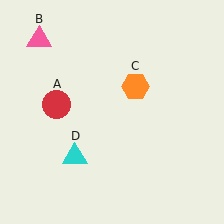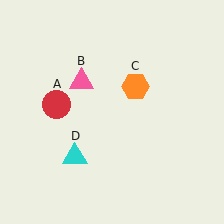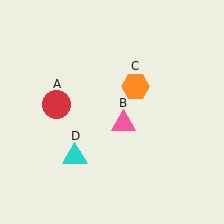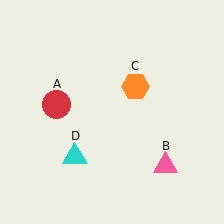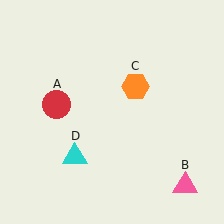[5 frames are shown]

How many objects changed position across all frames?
1 object changed position: pink triangle (object B).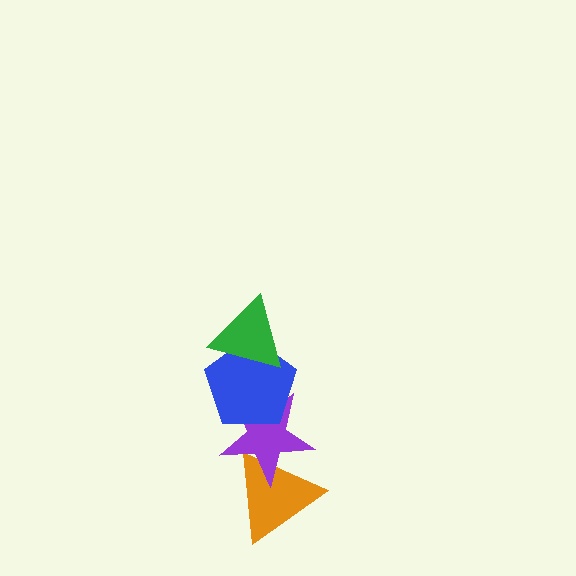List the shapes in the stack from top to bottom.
From top to bottom: the green triangle, the blue pentagon, the purple star, the orange triangle.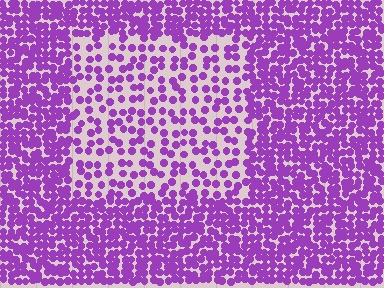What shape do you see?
I see a rectangle.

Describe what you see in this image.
The image contains small purple elements arranged at two different densities. A rectangle-shaped region is visible where the elements are less densely packed than the surrounding area.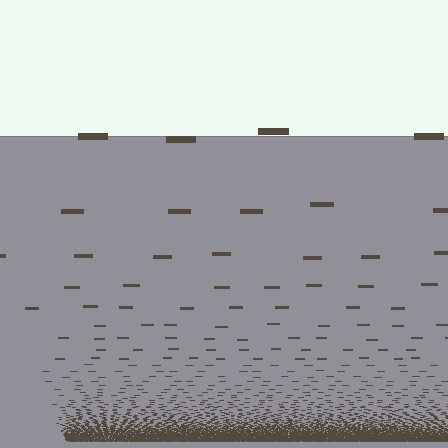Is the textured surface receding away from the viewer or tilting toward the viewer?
The surface appears to tilt toward the viewer. Texture elements get larger and sparser toward the top.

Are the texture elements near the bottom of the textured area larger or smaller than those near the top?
Smaller. The gradient is inverted — elements near the bottom are smaller and denser.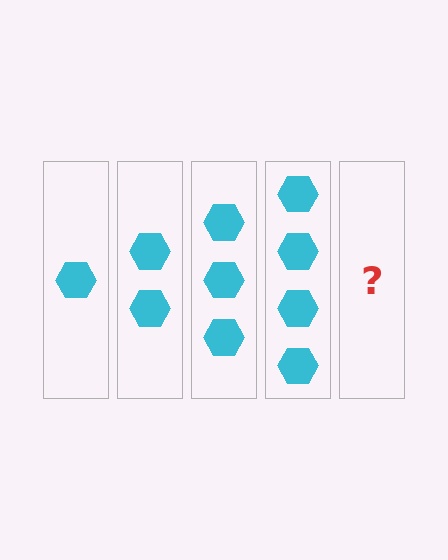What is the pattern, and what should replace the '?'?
The pattern is that each step adds one more hexagon. The '?' should be 5 hexagons.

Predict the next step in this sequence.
The next step is 5 hexagons.